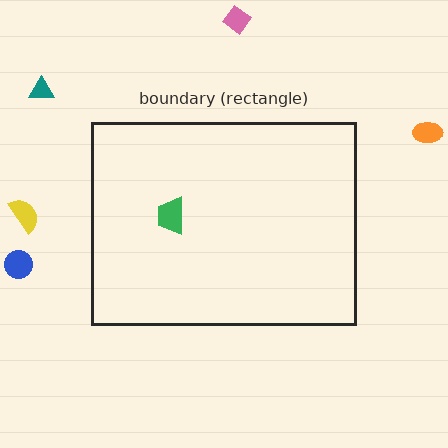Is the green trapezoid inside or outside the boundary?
Inside.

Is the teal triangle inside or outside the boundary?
Outside.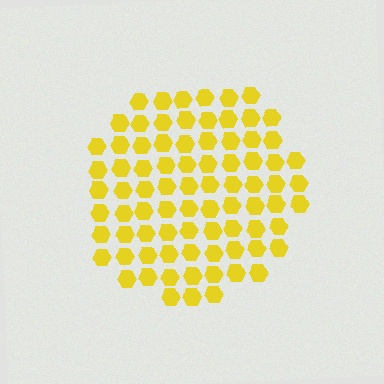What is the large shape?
The large shape is a circle.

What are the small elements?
The small elements are hexagons.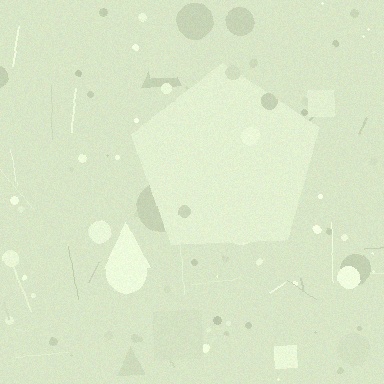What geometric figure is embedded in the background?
A pentagon is embedded in the background.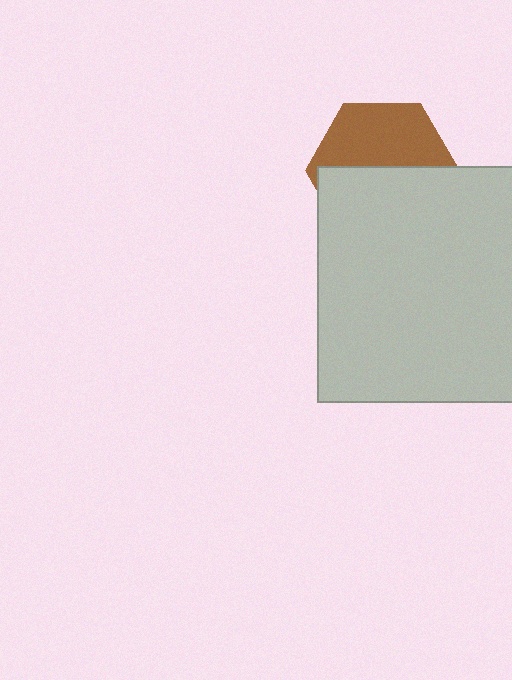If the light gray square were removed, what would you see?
You would see the complete brown hexagon.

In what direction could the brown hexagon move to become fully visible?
The brown hexagon could move up. That would shift it out from behind the light gray square entirely.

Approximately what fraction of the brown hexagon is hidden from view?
Roughly 54% of the brown hexagon is hidden behind the light gray square.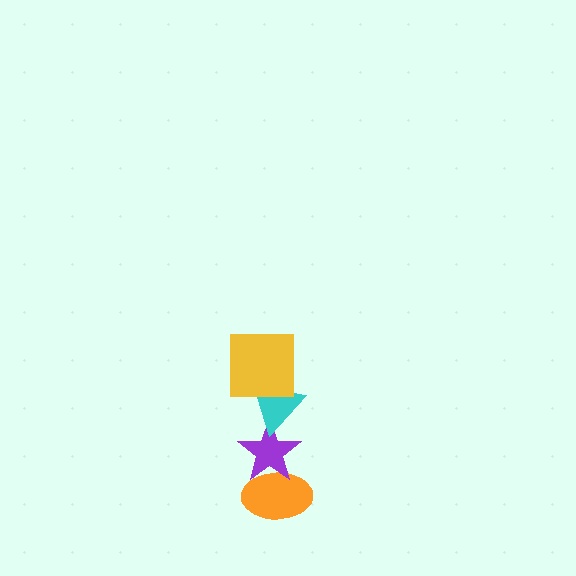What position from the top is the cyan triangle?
The cyan triangle is 2nd from the top.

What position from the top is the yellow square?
The yellow square is 1st from the top.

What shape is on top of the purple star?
The cyan triangle is on top of the purple star.